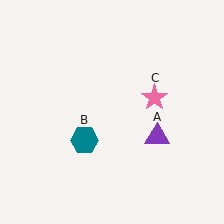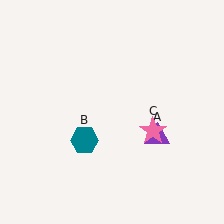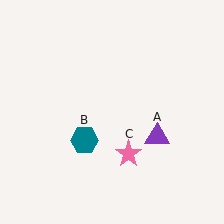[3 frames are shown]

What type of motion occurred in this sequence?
The pink star (object C) rotated clockwise around the center of the scene.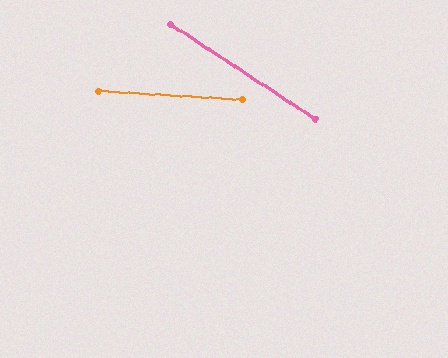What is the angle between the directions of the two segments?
Approximately 30 degrees.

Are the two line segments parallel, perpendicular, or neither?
Neither parallel nor perpendicular — they differ by about 30°.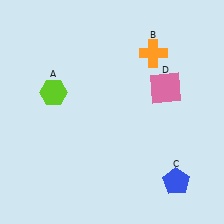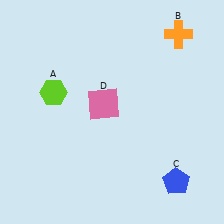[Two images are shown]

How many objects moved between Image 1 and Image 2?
2 objects moved between the two images.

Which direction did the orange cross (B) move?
The orange cross (B) moved right.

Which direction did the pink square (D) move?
The pink square (D) moved left.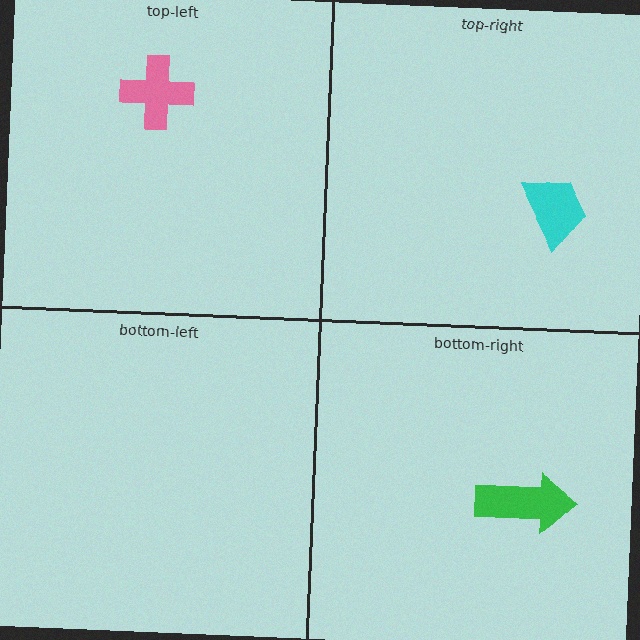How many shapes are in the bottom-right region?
1.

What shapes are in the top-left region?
The pink cross.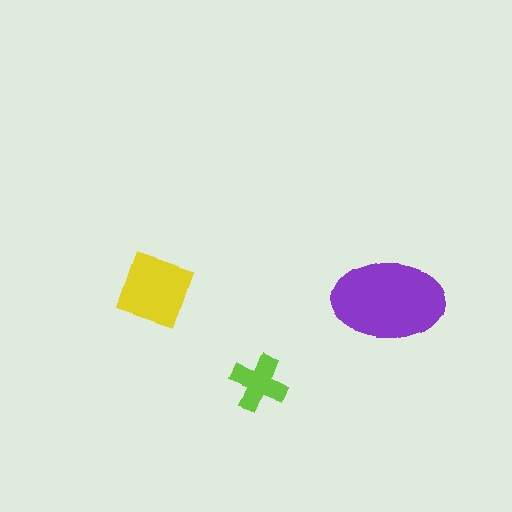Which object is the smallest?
The lime cross.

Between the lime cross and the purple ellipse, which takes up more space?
The purple ellipse.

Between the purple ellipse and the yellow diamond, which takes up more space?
The purple ellipse.